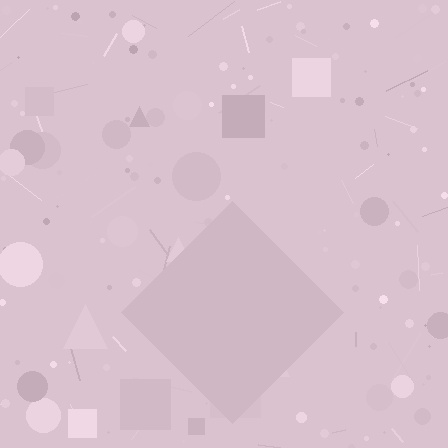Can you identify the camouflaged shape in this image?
The camouflaged shape is a diamond.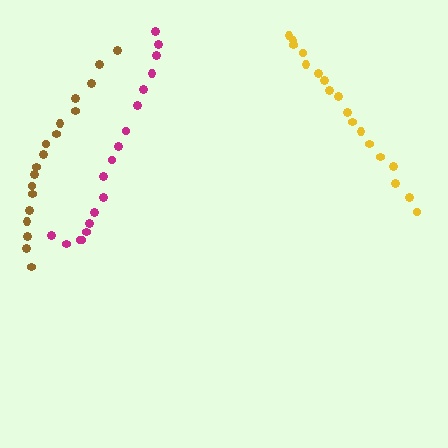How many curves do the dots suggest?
There are 3 distinct paths.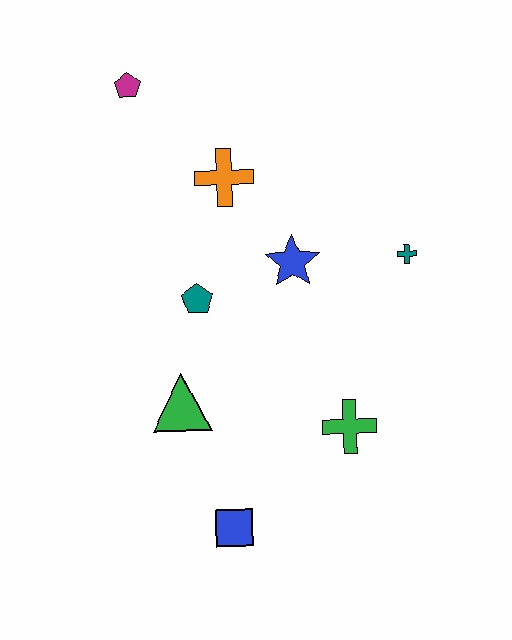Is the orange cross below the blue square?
No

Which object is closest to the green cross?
The blue square is closest to the green cross.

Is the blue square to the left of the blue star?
Yes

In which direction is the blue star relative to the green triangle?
The blue star is above the green triangle.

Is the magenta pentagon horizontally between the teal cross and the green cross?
No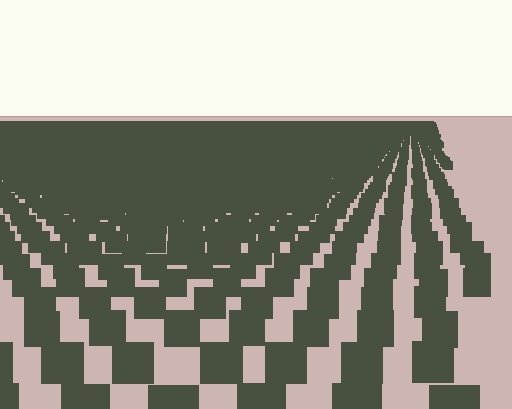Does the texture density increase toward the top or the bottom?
Density increases toward the top.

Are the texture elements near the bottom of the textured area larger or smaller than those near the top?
Larger. Near the bottom, elements are closer to the viewer and appear at a bigger on-screen size.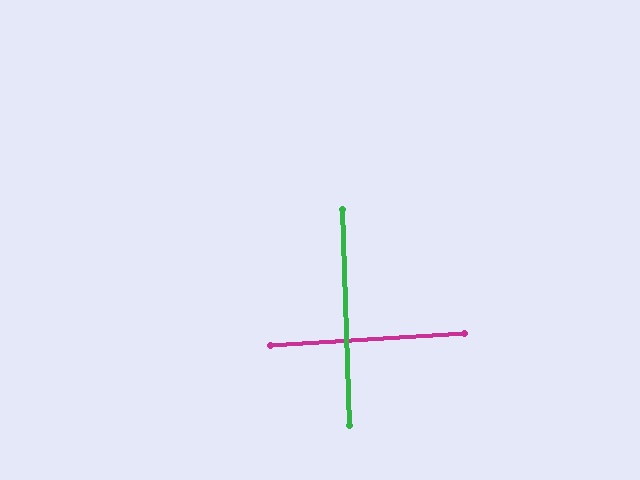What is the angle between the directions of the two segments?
Approximately 88 degrees.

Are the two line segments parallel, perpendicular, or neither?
Perpendicular — they meet at approximately 88°.